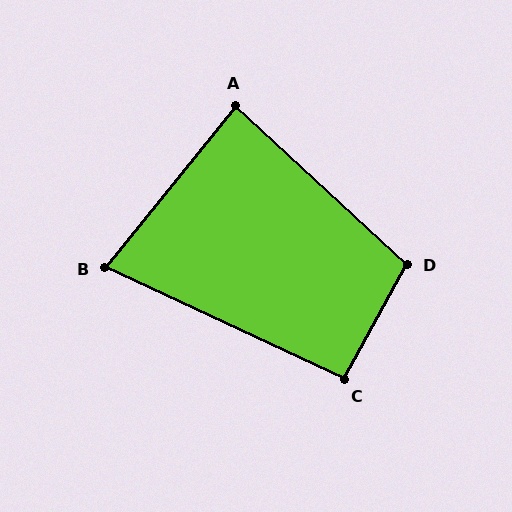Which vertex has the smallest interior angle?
B, at approximately 76 degrees.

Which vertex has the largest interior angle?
D, at approximately 104 degrees.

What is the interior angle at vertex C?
Approximately 94 degrees (approximately right).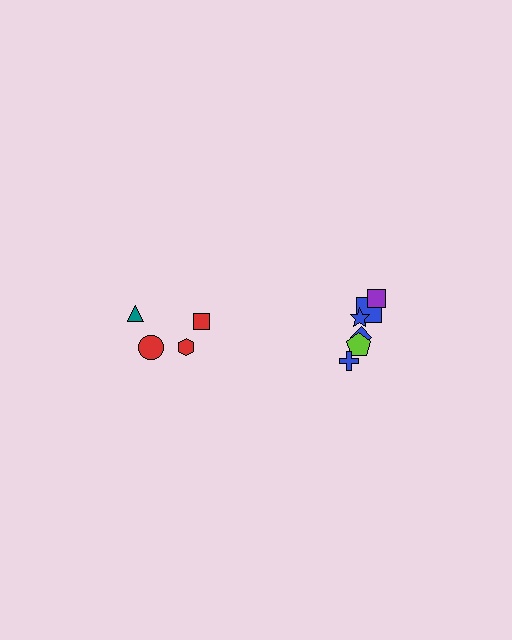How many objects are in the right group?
There are 6 objects.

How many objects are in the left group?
There are 4 objects.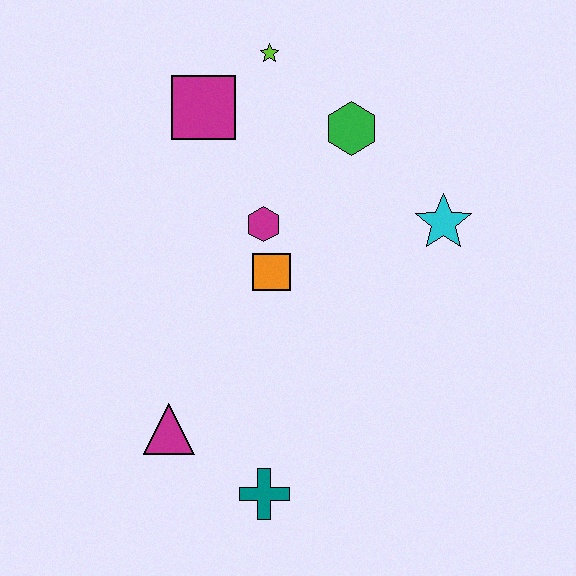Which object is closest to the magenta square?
The lime star is closest to the magenta square.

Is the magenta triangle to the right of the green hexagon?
No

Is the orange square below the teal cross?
No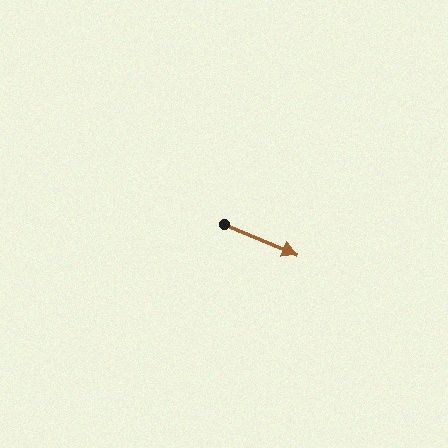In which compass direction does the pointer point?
Southeast.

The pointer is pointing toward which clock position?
Roughly 4 o'clock.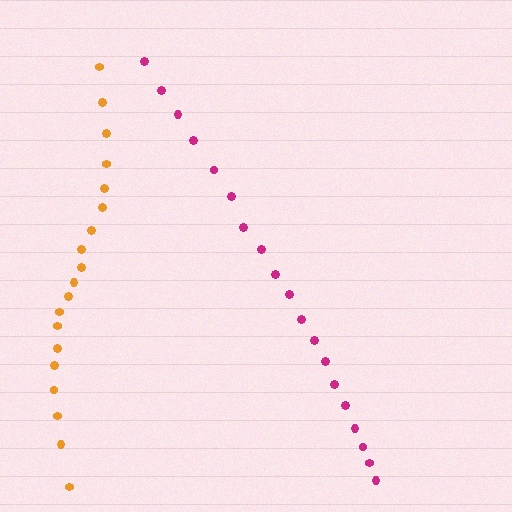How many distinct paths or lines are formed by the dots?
There are 2 distinct paths.